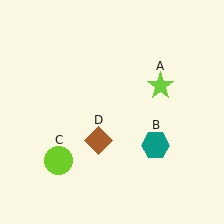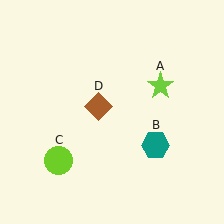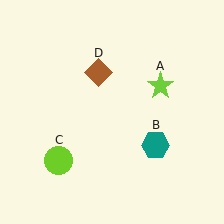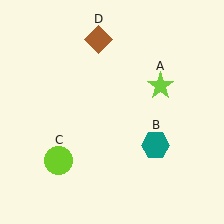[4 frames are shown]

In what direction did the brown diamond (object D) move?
The brown diamond (object D) moved up.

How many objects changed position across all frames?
1 object changed position: brown diamond (object D).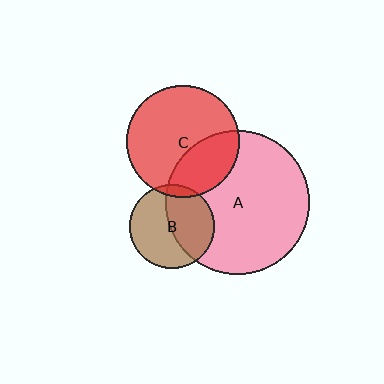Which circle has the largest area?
Circle A (pink).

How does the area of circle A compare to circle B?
Approximately 2.9 times.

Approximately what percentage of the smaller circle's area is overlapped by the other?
Approximately 10%.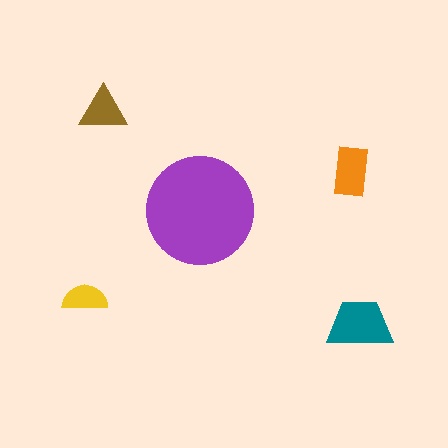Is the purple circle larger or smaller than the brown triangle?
Larger.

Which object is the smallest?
The yellow semicircle.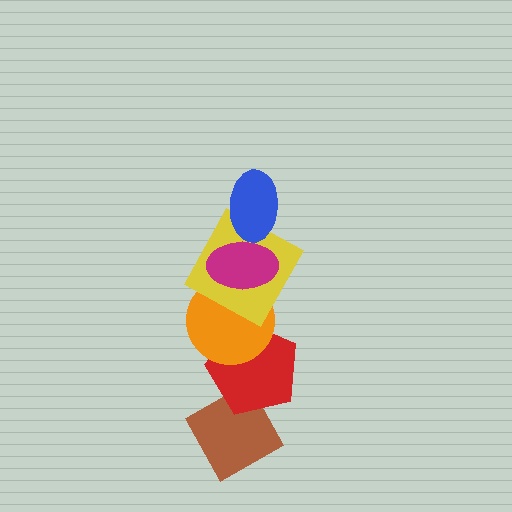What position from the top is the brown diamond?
The brown diamond is 6th from the top.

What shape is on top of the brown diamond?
The red pentagon is on top of the brown diamond.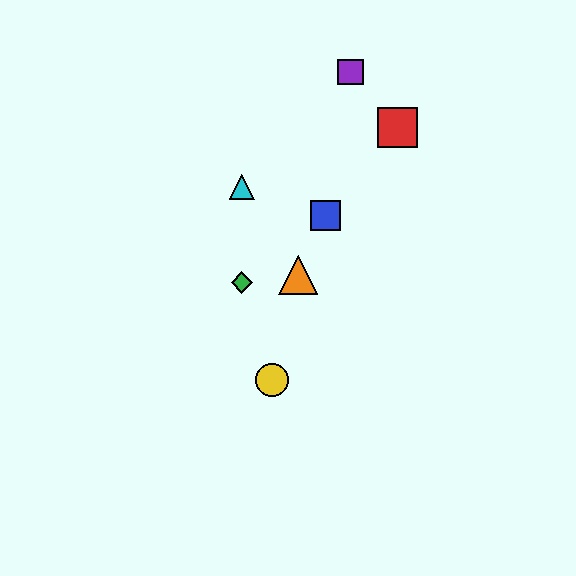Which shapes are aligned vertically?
The green diamond, the cyan triangle are aligned vertically.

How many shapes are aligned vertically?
2 shapes (the green diamond, the cyan triangle) are aligned vertically.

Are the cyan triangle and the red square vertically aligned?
No, the cyan triangle is at x≈242 and the red square is at x≈397.